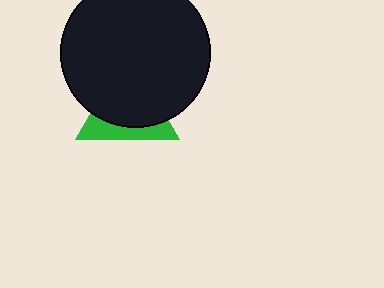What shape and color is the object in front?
The object in front is a black circle.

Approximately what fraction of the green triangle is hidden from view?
Roughly 68% of the green triangle is hidden behind the black circle.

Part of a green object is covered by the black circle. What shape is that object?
It is a triangle.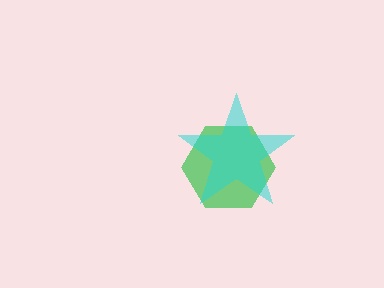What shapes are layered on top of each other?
The layered shapes are: a green hexagon, a cyan star.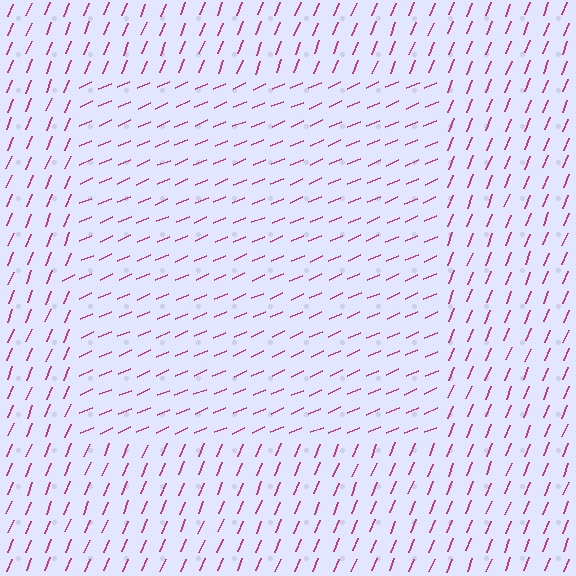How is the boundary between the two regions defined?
The boundary is defined purely by a change in line orientation (approximately 45 degrees difference). All lines are the same color and thickness.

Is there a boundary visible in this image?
Yes, there is a texture boundary formed by a change in line orientation.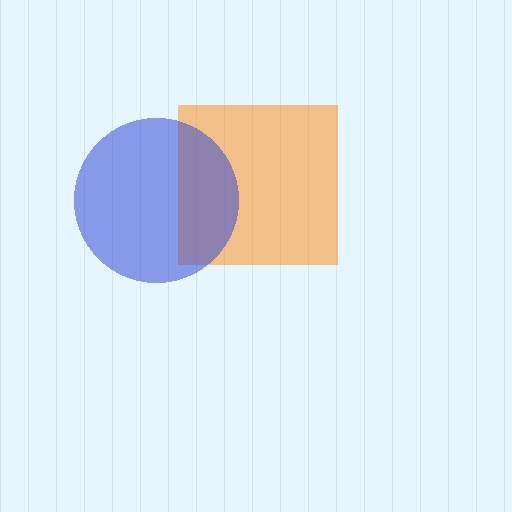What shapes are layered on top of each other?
The layered shapes are: an orange square, a blue circle.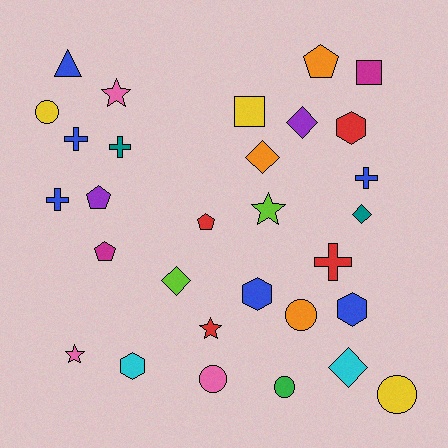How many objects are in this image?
There are 30 objects.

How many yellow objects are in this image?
There are 3 yellow objects.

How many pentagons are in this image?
There are 4 pentagons.